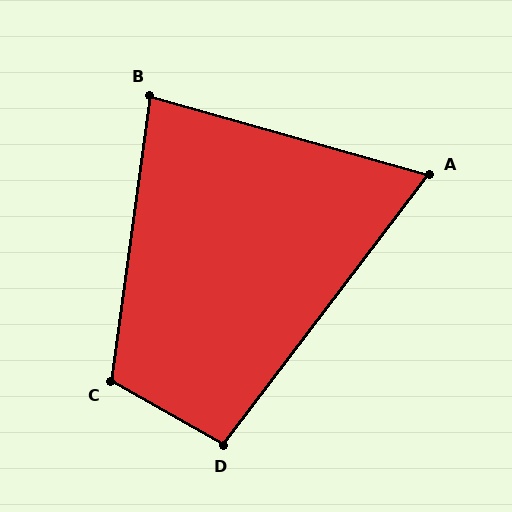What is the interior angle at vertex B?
Approximately 82 degrees (acute).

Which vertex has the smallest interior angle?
A, at approximately 68 degrees.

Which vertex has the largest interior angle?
C, at approximately 112 degrees.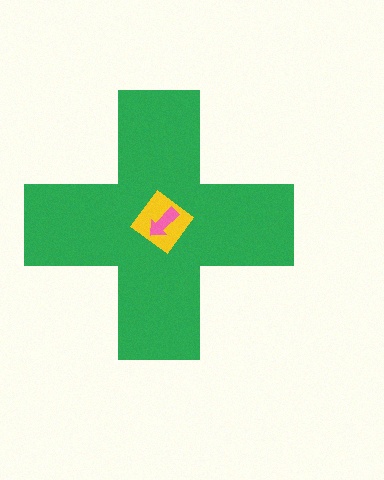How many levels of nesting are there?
3.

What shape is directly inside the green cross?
The yellow diamond.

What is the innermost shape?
The pink arrow.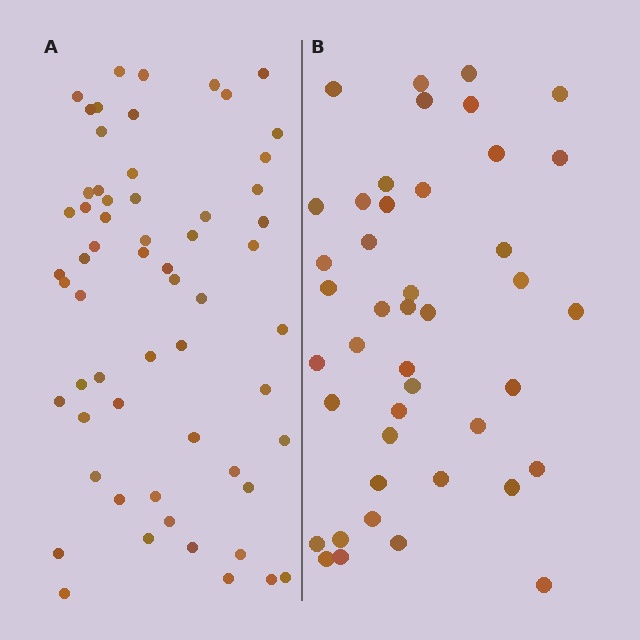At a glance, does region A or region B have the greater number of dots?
Region A (the left region) has more dots.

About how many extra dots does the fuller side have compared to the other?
Region A has approximately 15 more dots than region B.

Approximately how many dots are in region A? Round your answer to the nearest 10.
About 60 dots.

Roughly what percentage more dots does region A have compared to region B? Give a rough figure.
About 40% more.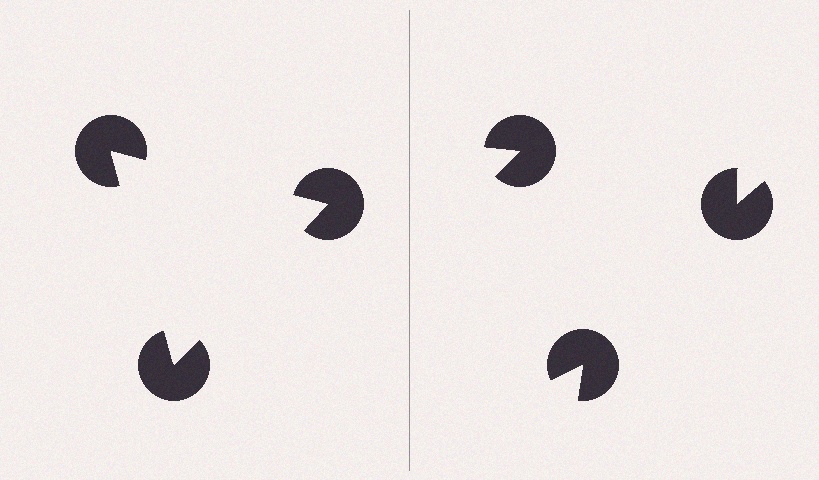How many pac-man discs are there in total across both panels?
6 — 3 on each side.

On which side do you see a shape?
An illusory triangle appears on the left side. On the right side the wedge cuts are rotated, so no coherent shape forms.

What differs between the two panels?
The pac-man discs are positioned identically on both sides; only the wedge orientations differ. On the left they align to a triangle; on the right they are misaligned.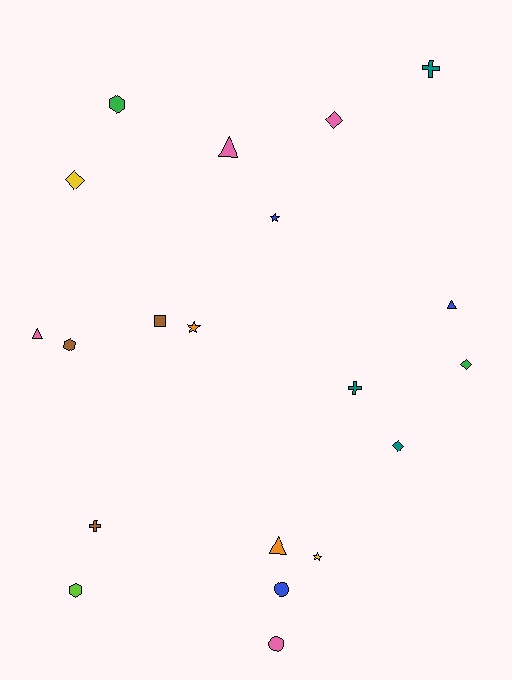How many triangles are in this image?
There are 4 triangles.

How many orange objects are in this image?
There are 2 orange objects.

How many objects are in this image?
There are 20 objects.